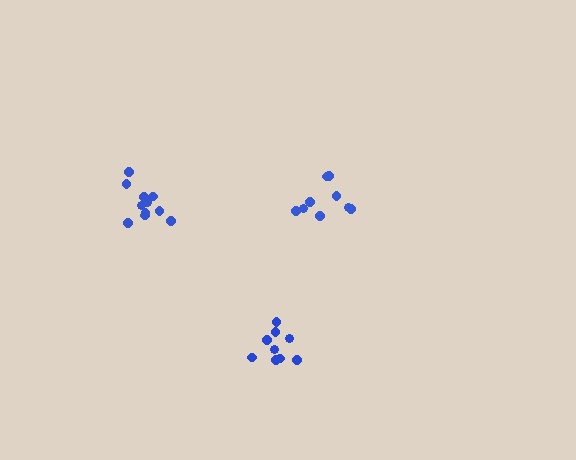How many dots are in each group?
Group 1: 11 dots, Group 2: 9 dots, Group 3: 9 dots (29 total).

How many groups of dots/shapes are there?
There are 3 groups.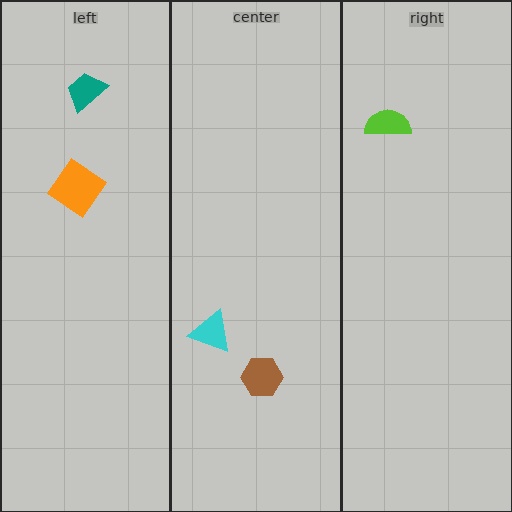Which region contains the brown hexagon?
The center region.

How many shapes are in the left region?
2.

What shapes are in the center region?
The cyan triangle, the brown hexagon.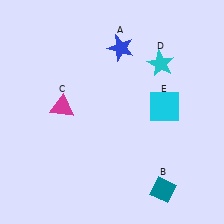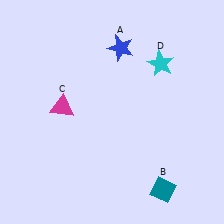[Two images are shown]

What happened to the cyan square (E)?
The cyan square (E) was removed in Image 2. It was in the top-right area of Image 1.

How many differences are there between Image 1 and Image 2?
There is 1 difference between the two images.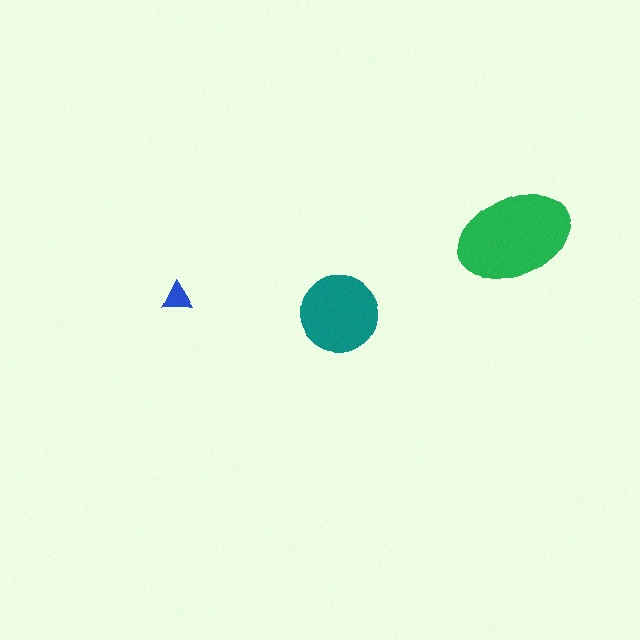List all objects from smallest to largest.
The blue triangle, the teal circle, the green ellipse.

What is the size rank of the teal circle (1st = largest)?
2nd.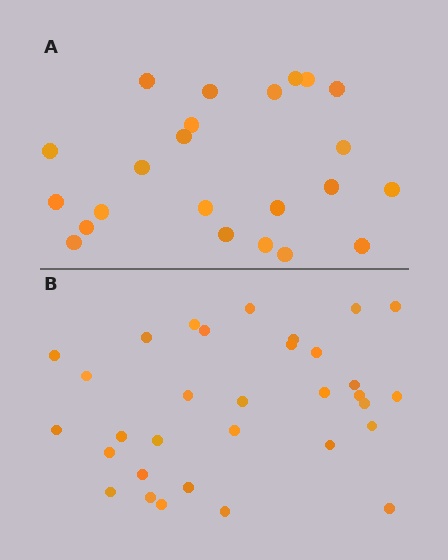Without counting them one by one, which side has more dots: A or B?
Region B (the bottom region) has more dots.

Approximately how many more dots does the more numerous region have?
Region B has roughly 8 or so more dots than region A.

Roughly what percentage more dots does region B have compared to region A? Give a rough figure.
About 40% more.